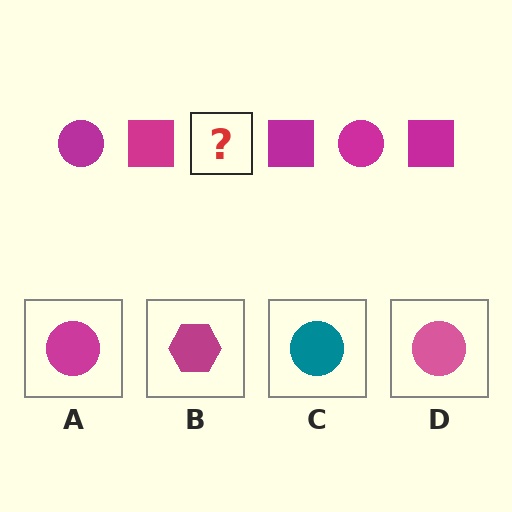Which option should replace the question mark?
Option A.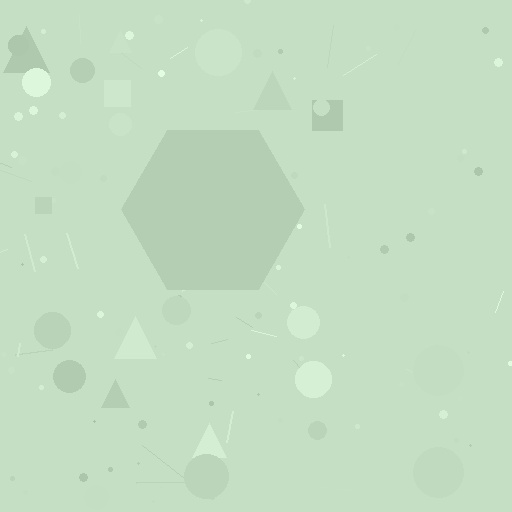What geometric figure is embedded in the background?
A hexagon is embedded in the background.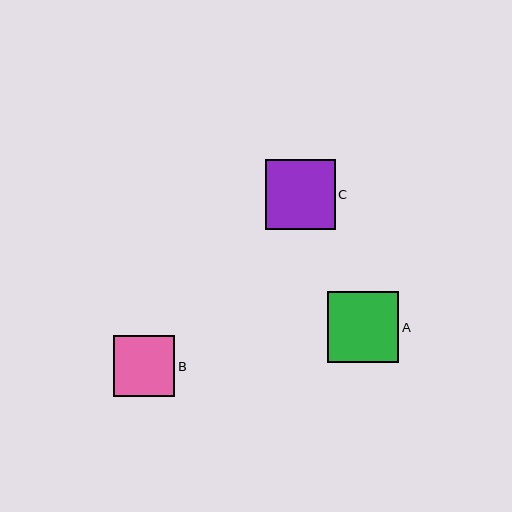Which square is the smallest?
Square B is the smallest with a size of approximately 61 pixels.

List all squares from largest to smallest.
From largest to smallest: A, C, B.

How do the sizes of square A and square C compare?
Square A and square C are approximately the same size.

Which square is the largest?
Square A is the largest with a size of approximately 71 pixels.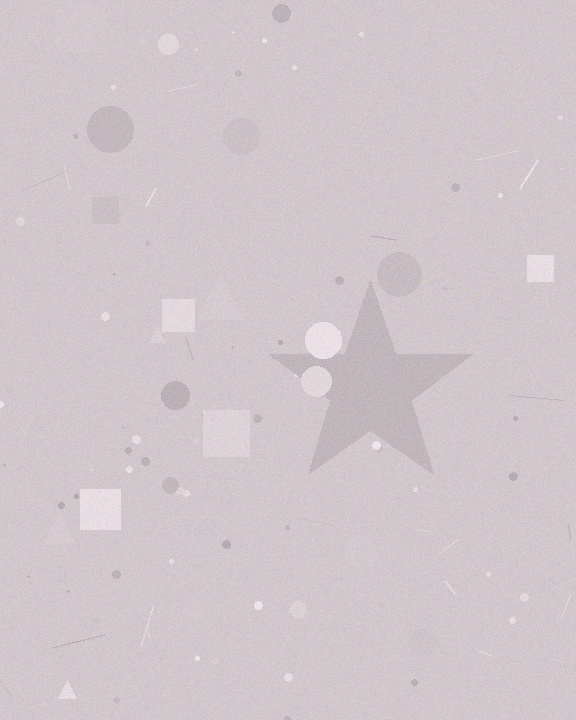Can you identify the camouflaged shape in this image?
The camouflaged shape is a star.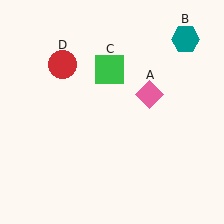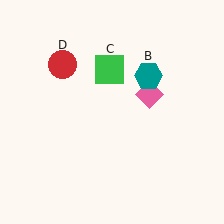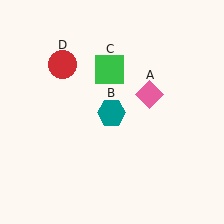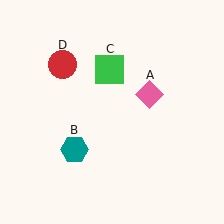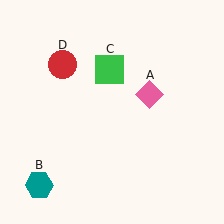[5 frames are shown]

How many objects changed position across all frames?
1 object changed position: teal hexagon (object B).